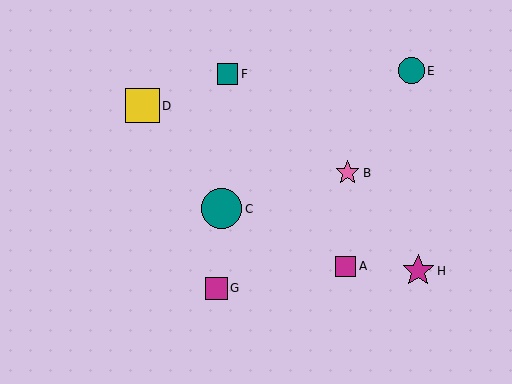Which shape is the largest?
The teal circle (labeled C) is the largest.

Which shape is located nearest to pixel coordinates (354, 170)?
The pink star (labeled B) at (348, 173) is nearest to that location.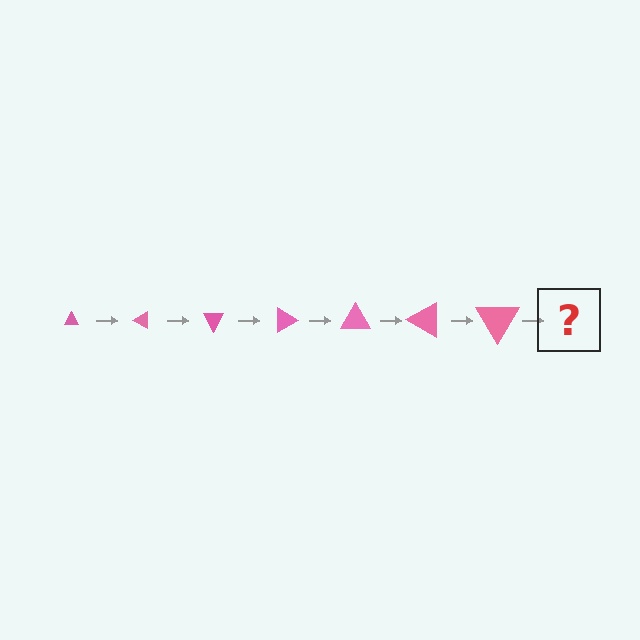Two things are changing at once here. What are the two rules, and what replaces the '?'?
The two rules are that the triangle grows larger each step and it rotates 30 degrees each step. The '?' should be a triangle, larger than the previous one and rotated 210 degrees from the start.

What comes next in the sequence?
The next element should be a triangle, larger than the previous one and rotated 210 degrees from the start.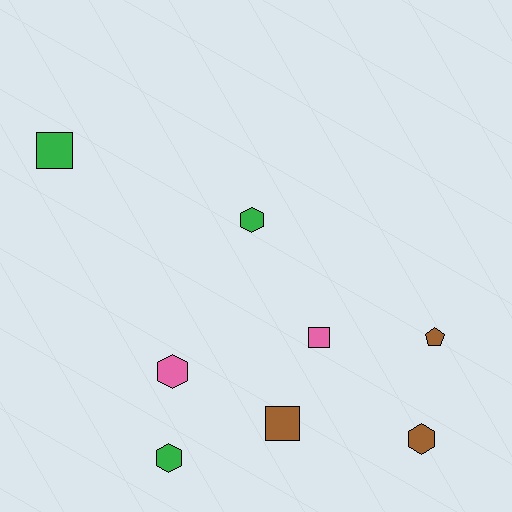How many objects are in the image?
There are 8 objects.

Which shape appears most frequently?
Hexagon, with 4 objects.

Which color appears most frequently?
Green, with 3 objects.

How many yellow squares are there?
There are no yellow squares.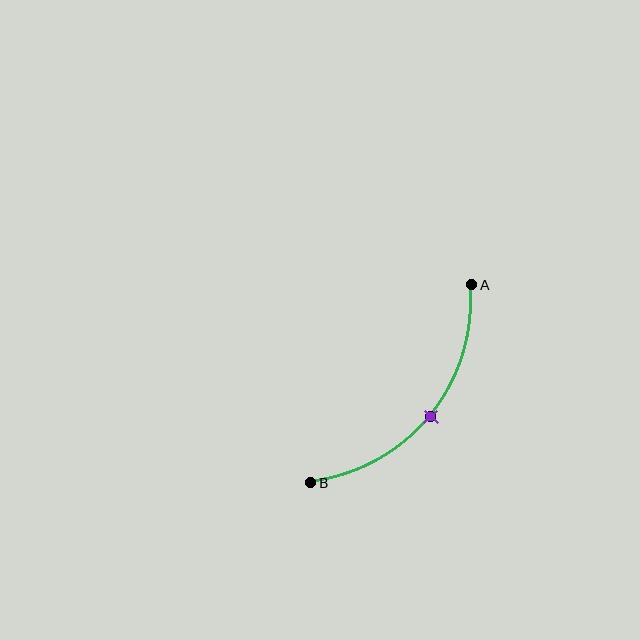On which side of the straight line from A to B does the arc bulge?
The arc bulges below and to the right of the straight line connecting A and B.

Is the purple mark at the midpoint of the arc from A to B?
Yes. The purple mark lies on the arc at equal arc-length from both A and B — it is the arc midpoint.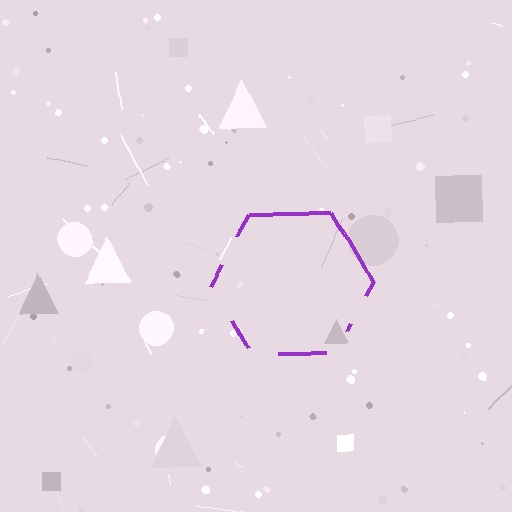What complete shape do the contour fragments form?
The contour fragments form a hexagon.